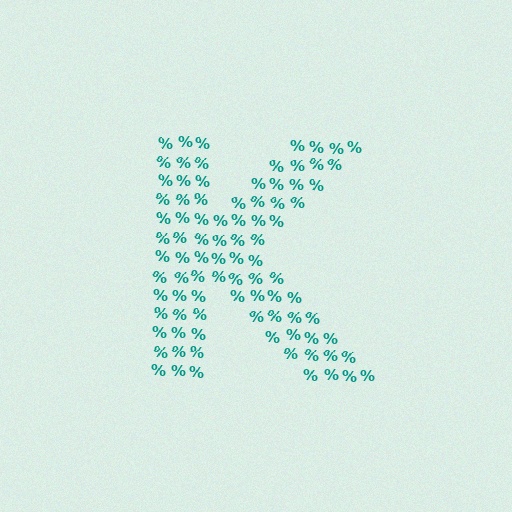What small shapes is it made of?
It is made of small percent signs.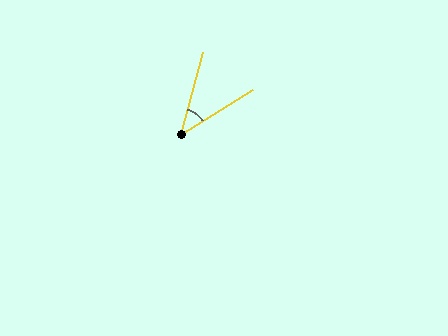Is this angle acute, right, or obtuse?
It is acute.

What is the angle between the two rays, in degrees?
Approximately 43 degrees.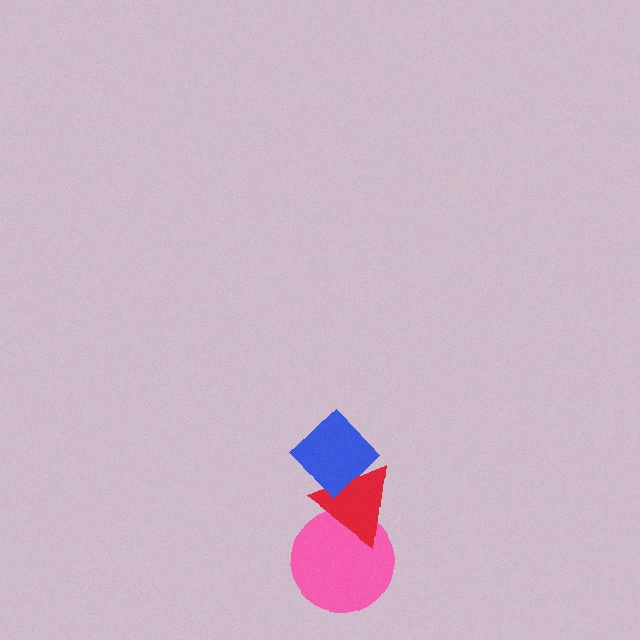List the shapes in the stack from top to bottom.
From top to bottom: the blue diamond, the red triangle, the pink circle.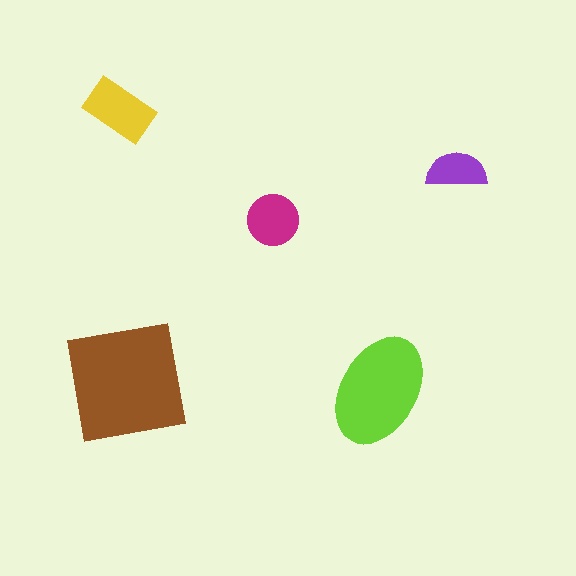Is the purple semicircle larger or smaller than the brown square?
Smaller.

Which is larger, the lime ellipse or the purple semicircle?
The lime ellipse.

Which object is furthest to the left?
The yellow rectangle is leftmost.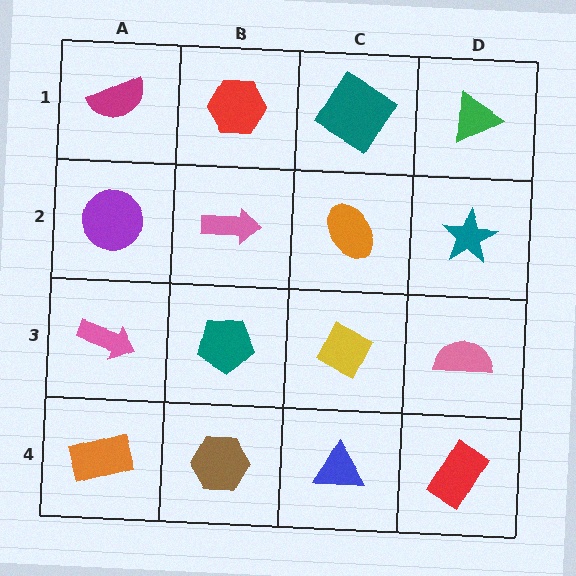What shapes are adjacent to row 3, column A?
A purple circle (row 2, column A), an orange rectangle (row 4, column A), a teal pentagon (row 3, column B).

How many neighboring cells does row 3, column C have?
4.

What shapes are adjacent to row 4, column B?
A teal pentagon (row 3, column B), an orange rectangle (row 4, column A), a blue triangle (row 4, column C).